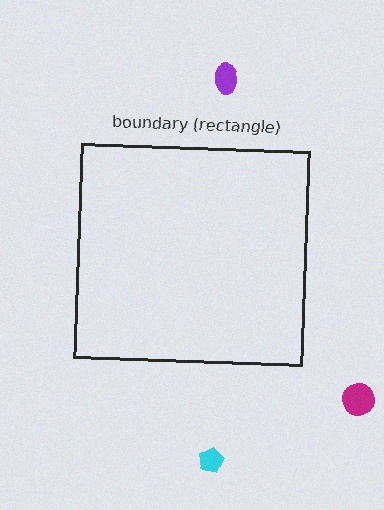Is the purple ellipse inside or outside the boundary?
Outside.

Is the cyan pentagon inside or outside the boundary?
Outside.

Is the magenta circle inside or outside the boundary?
Outside.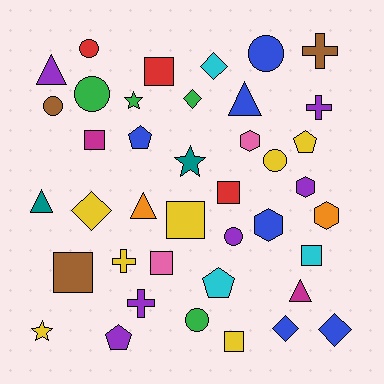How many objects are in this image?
There are 40 objects.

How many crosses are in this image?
There are 4 crosses.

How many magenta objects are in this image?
There are 2 magenta objects.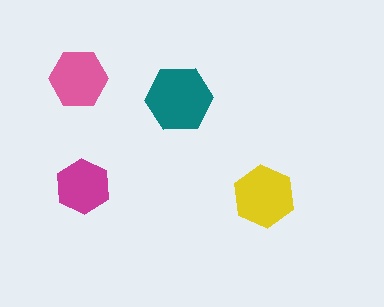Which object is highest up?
The pink hexagon is topmost.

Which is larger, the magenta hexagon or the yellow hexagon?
The yellow one.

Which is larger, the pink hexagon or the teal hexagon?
The teal one.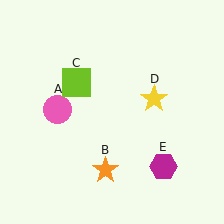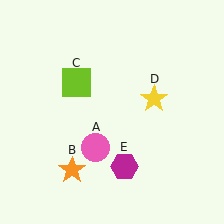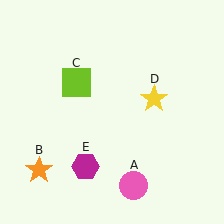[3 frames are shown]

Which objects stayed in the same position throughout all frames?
Lime square (object C) and yellow star (object D) remained stationary.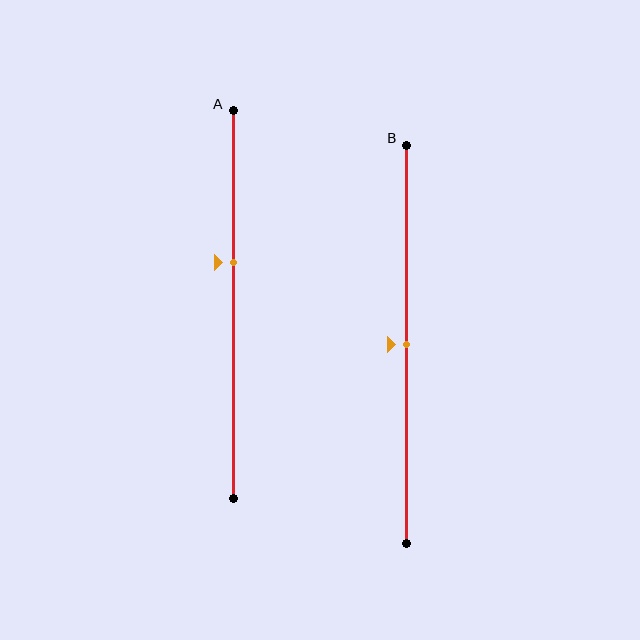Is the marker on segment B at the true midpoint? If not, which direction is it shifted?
Yes, the marker on segment B is at the true midpoint.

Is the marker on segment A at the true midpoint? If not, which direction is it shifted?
No, the marker on segment A is shifted upward by about 11% of the segment length.